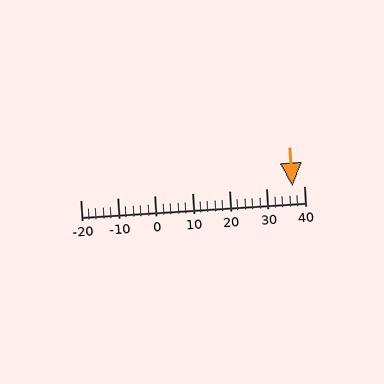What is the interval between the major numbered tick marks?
The major tick marks are spaced 10 units apart.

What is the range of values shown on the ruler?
The ruler shows values from -20 to 40.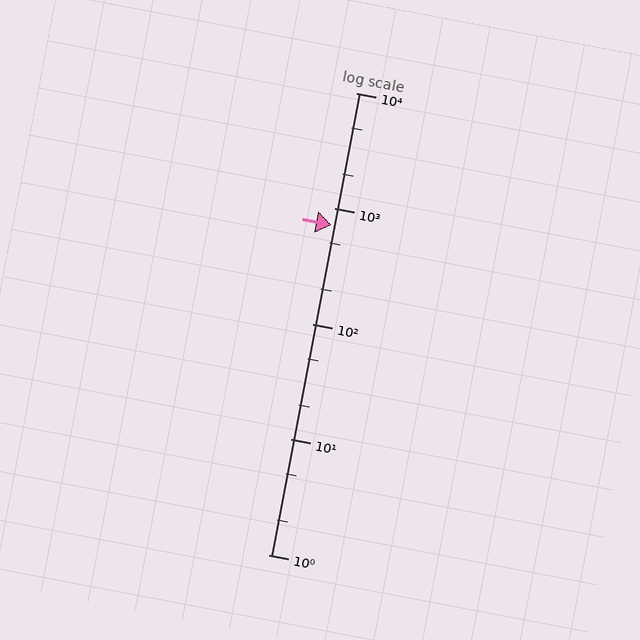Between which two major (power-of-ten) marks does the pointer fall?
The pointer is between 100 and 1000.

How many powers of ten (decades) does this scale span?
The scale spans 4 decades, from 1 to 10000.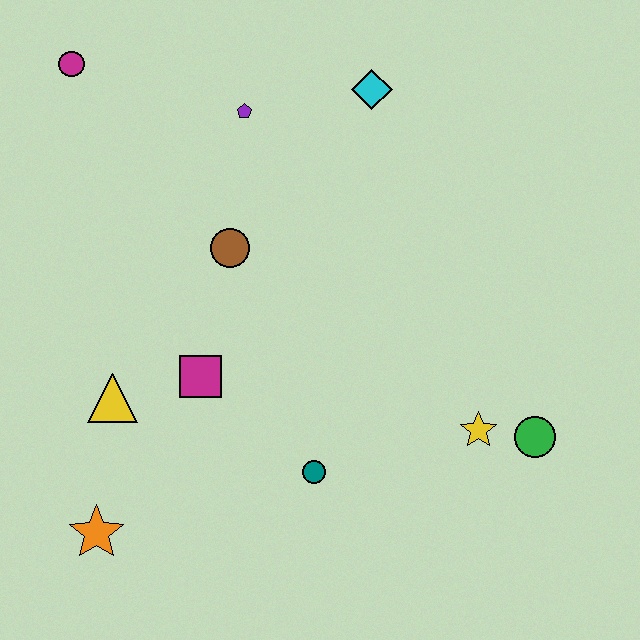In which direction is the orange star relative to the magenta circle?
The orange star is below the magenta circle.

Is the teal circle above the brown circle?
No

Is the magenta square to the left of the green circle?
Yes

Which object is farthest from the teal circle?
The magenta circle is farthest from the teal circle.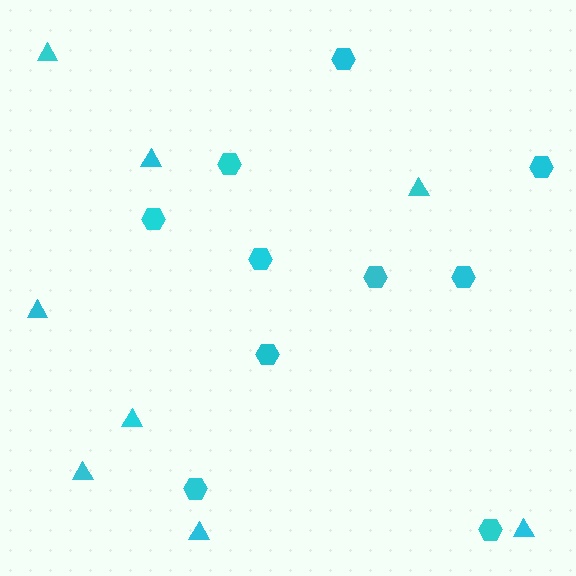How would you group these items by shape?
There are 2 groups: one group of hexagons (10) and one group of triangles (8).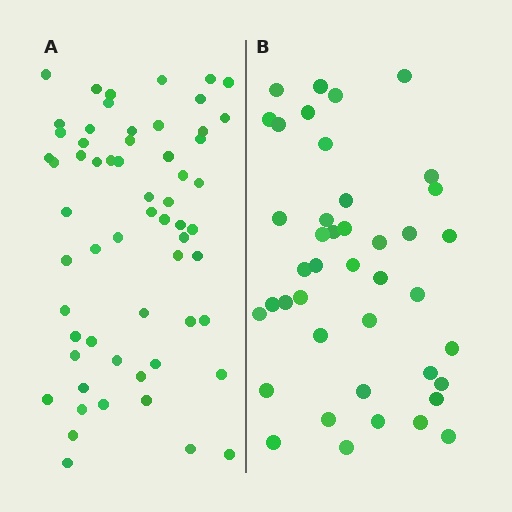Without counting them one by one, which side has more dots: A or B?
Region A (the left region) has more dots.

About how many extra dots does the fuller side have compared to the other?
Region A has approximately 20 more dots than region B.